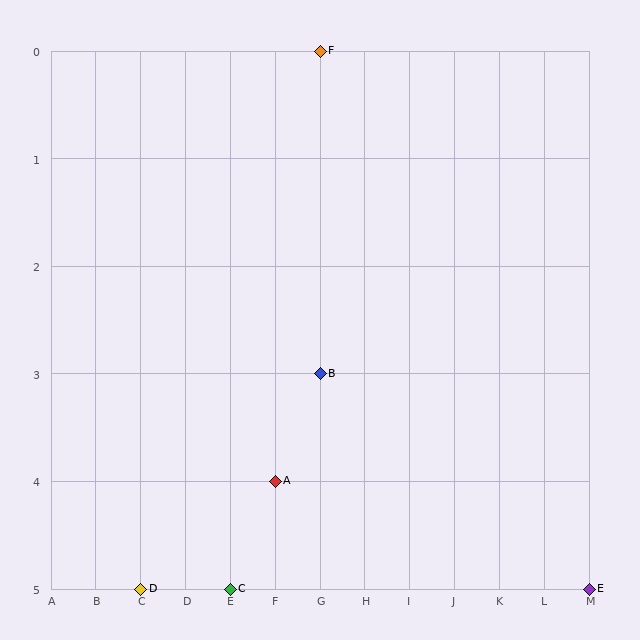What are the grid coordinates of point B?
Point B is at grid coordinates (G, 3).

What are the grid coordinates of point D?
Point D is at grid coordinates (C, 5).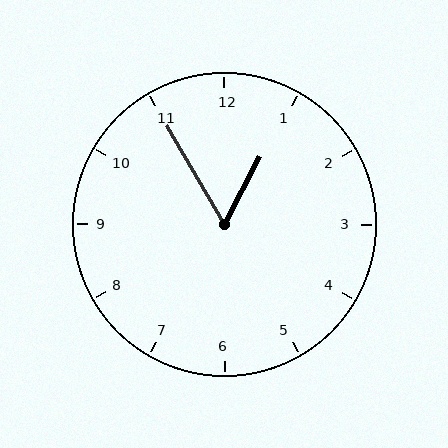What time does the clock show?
12:55.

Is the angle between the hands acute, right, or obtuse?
It is acute.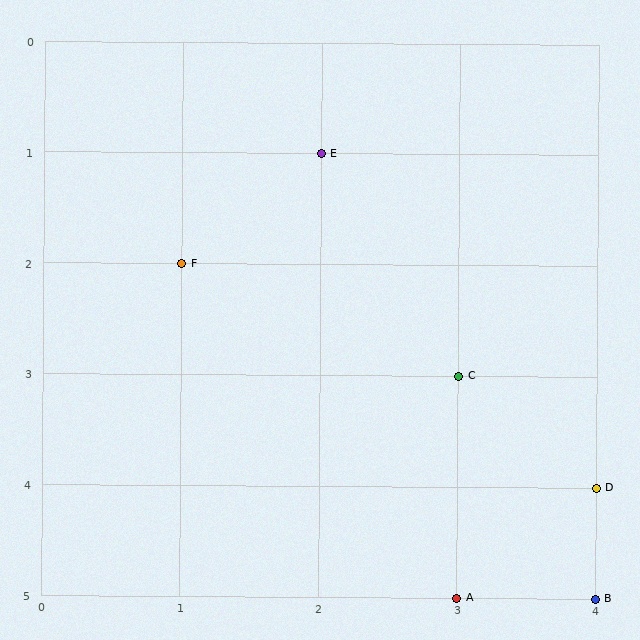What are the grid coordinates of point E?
Point E is at grid coordinates (2, 1).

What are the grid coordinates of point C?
Point C is at grid coordinates (3, 3).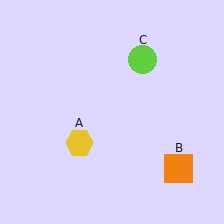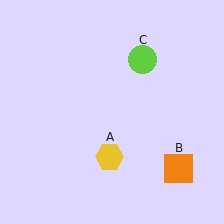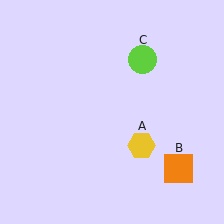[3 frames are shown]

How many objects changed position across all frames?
1 object changed position: yellow hexagon (object A).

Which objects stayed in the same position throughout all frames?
Orange square (object B) and lime circle (object C) remained stationary.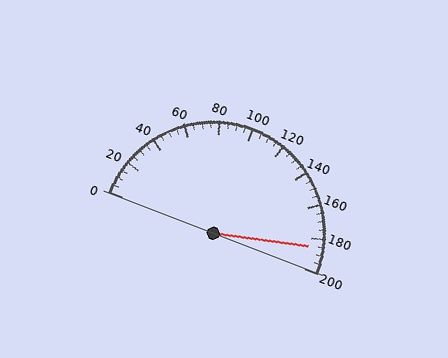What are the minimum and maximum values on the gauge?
The gauge ranges from 0 to 200.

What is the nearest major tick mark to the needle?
The nearest major tick mark is 180.